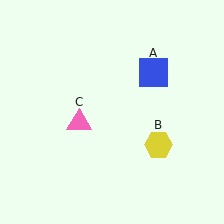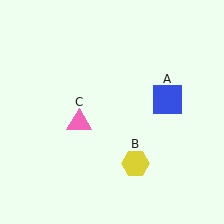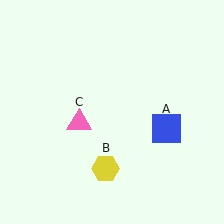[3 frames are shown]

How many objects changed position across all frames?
2 objects changed position: blue square (object A), yellow hexagon (object B).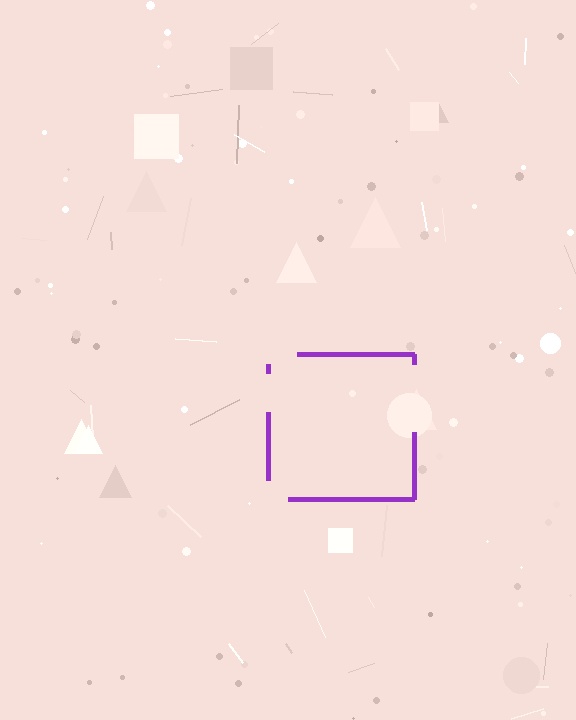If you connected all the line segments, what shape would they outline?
They would outline a square.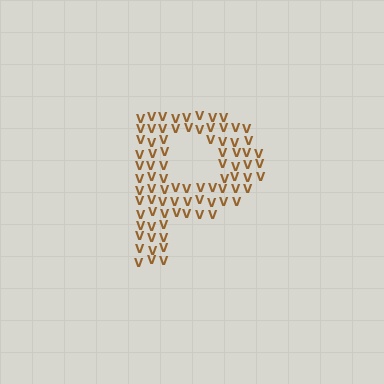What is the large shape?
The large shape is the letter P.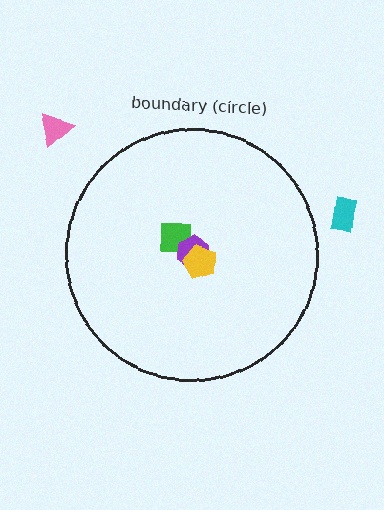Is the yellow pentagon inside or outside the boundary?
Inside.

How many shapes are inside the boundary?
3 inside, 2 outside.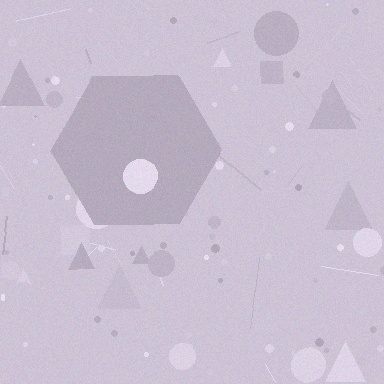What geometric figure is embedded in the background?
A hexagon is embedded in the background.